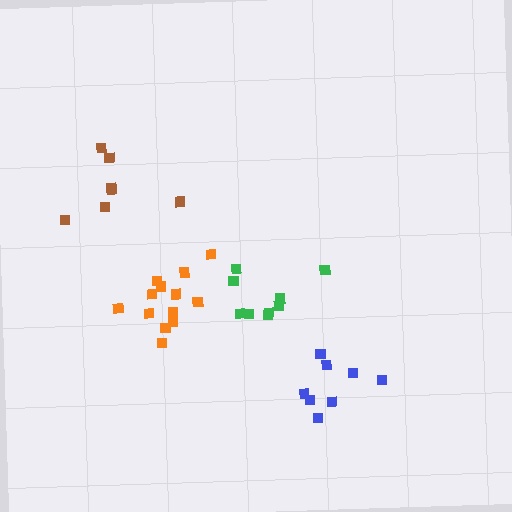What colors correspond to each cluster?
The clusters are colored: green, orange, blue, brown.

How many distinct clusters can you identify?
There are 4 distinct clusters.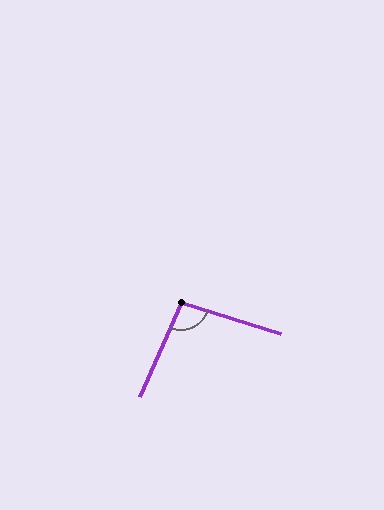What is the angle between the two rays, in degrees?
Approximately 96 degrees.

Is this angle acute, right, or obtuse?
It is obtuse.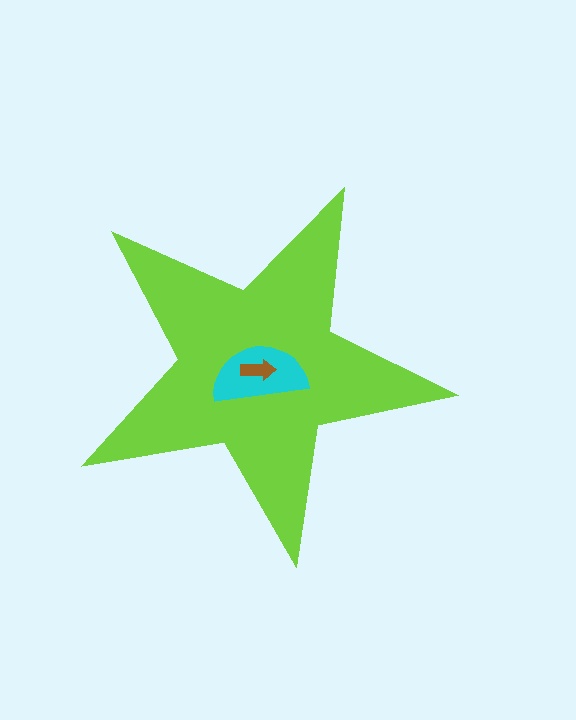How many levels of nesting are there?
3.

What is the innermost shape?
The brown arrow.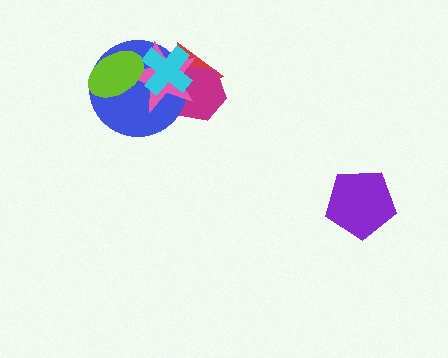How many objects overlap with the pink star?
5 objects overlap with the pink star.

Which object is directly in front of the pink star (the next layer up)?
The lime ellipse is directly in front of the pink star.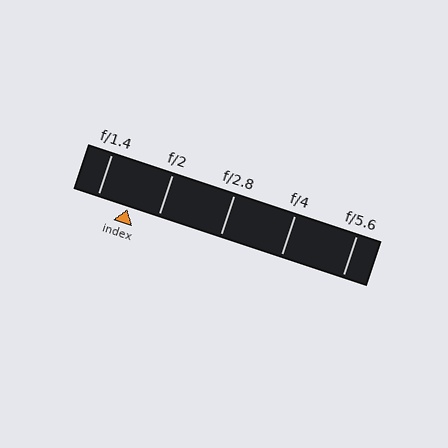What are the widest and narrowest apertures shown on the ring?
The widest aperture shown is f/1.4 and the narrowest is f/5.6.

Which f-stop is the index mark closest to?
The index mark is closest to f/2.